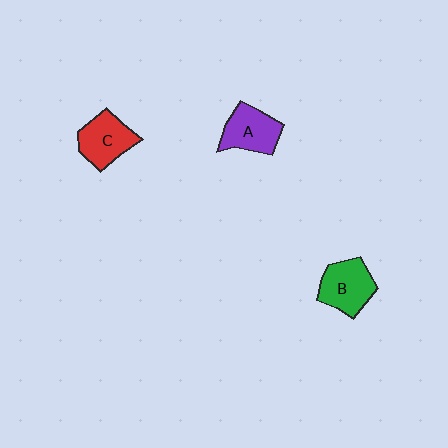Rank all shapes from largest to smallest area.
From largest to smallest: B (green), C (red), A (purple).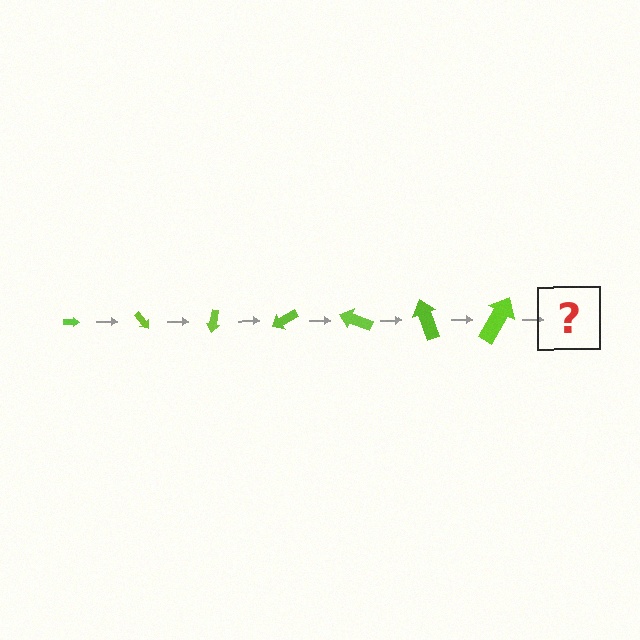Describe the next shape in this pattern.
It should be an arrow, larger than the previous one and rotated 350 degrees from the start.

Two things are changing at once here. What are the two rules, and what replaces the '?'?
The two rules are that the arrow grows larger each step and it rotates 50 degrees each step. The '?' should be an arrow, larger than the previous one and rotated 350 degrees from the start.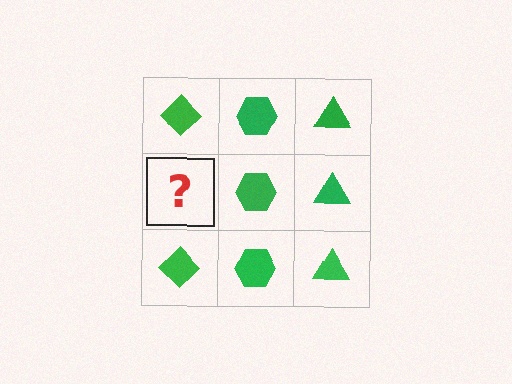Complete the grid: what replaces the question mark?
The question mark should be replaced with a green diamond.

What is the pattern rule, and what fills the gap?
The rule is that each column has a consistent shape. The gap should be filled with a green diamond.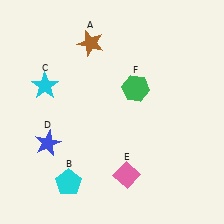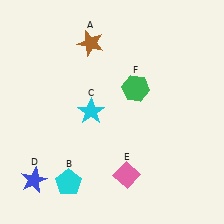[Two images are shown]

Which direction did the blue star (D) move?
The blue star (D) moved down.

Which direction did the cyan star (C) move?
The cyan star (C) moved right.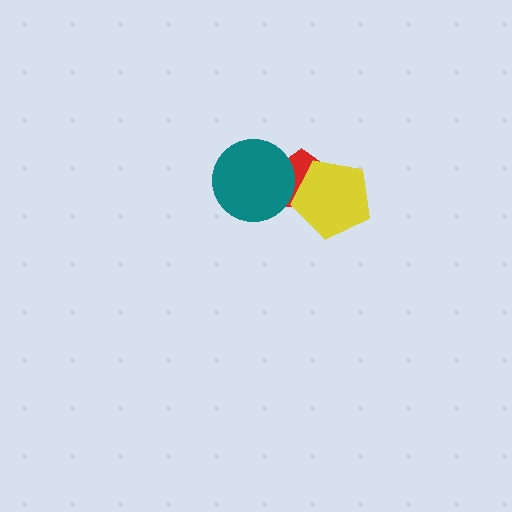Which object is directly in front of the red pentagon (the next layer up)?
The yellow pentagon is directly in front of the red pentagon.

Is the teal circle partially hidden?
No, no other shape covers it.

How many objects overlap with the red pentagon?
2 objects overlap with the red pentagon.